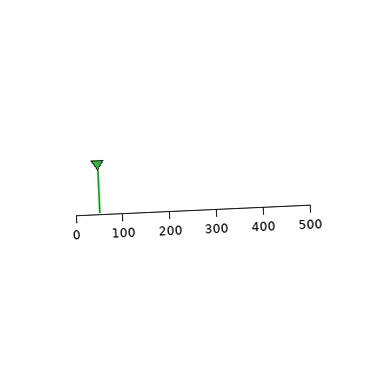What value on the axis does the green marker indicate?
The marker indicates approximately 50.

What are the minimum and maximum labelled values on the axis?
The axis runs from 0 to 500.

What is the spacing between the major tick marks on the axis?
The major ticks are spaced 100 apart.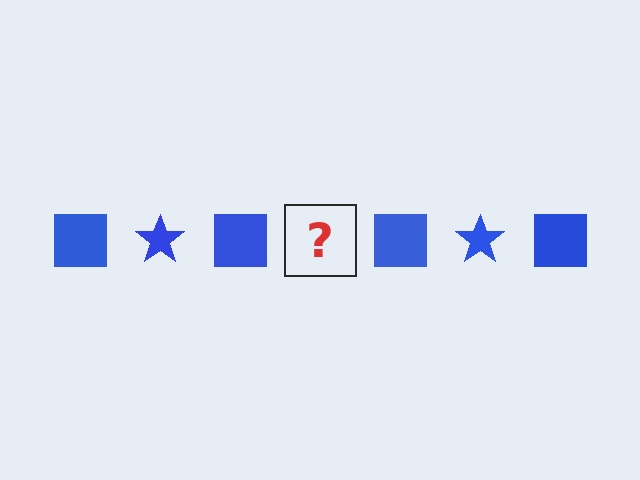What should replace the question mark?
The question mark should be replaced with a blue star.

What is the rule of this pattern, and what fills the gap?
The rule is that the pattern cycles through square, star shapes in blue. The gap should be filled with a blue star.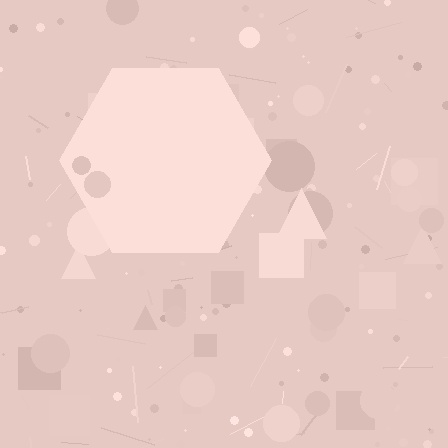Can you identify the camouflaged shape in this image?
The camouflaged shape is a hexagon.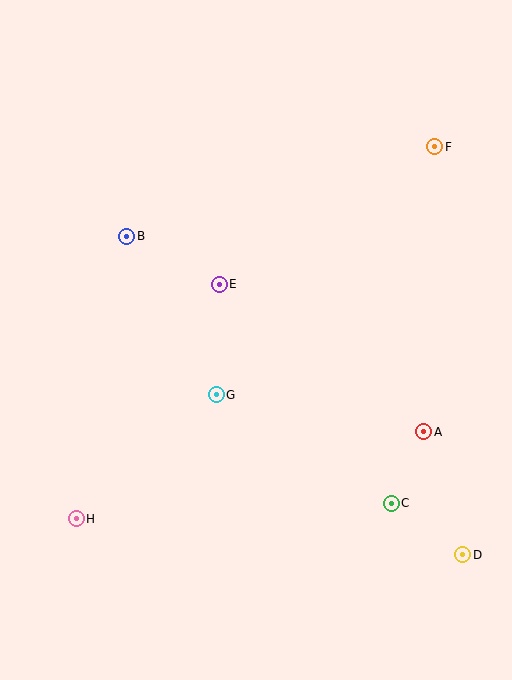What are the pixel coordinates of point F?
Point F is at (435, 147).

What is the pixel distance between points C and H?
The distance between C and H is 316 pixels.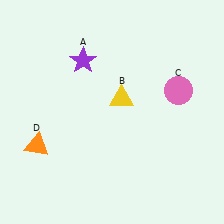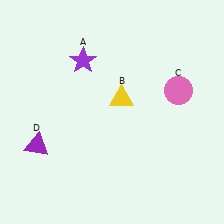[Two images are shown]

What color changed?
The triangle (D) changed from orange in Image 1 to purple in Image 2.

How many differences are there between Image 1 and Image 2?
There is 1 difference between the two images.